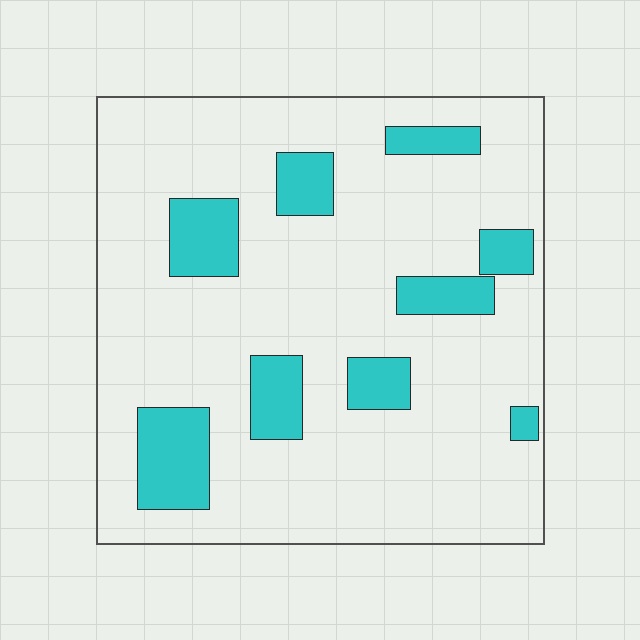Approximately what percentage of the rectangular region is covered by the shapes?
Approximately 15%.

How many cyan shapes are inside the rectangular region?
9.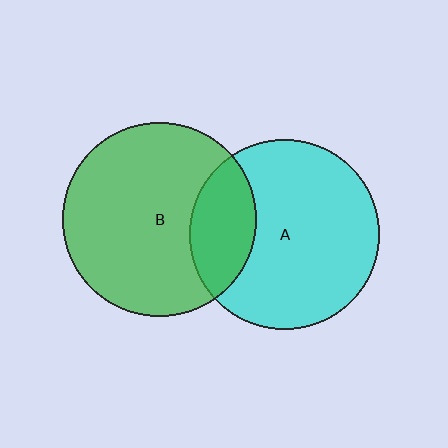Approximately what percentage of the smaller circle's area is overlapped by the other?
Approximately 25%.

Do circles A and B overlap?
Yes.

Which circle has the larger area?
Circle B (green).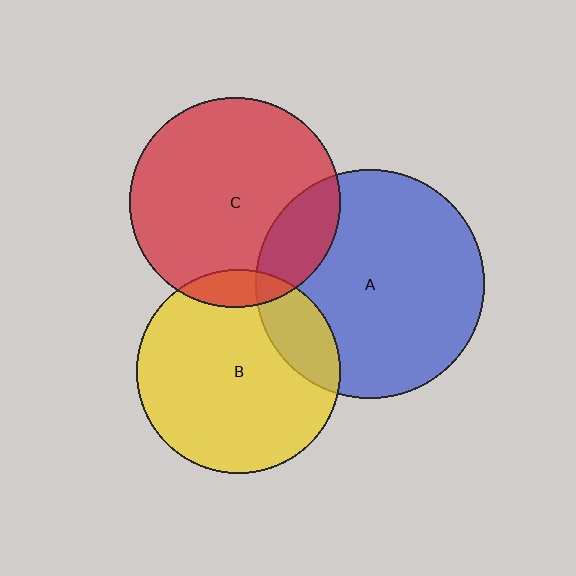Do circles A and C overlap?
Yes.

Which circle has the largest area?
Circle A (blue).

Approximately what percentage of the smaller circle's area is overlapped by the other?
Approximately 20%.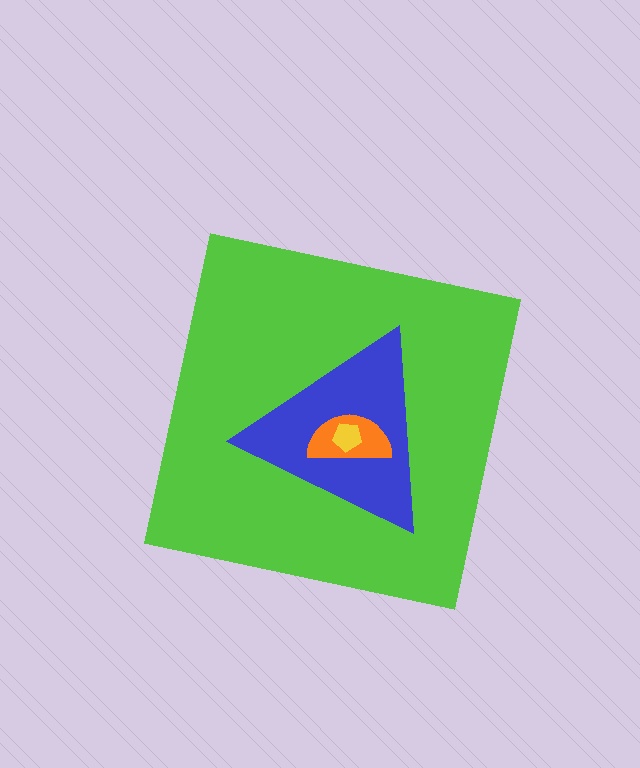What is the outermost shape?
The lime square.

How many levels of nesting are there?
4.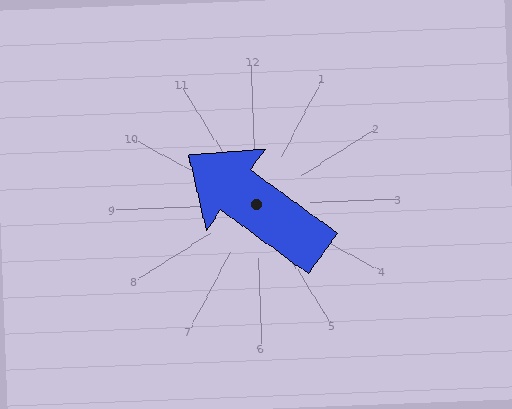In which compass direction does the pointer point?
Northwest.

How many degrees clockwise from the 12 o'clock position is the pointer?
Approximately 308 degrees.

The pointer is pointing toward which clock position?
Roughly 10 o'clock.